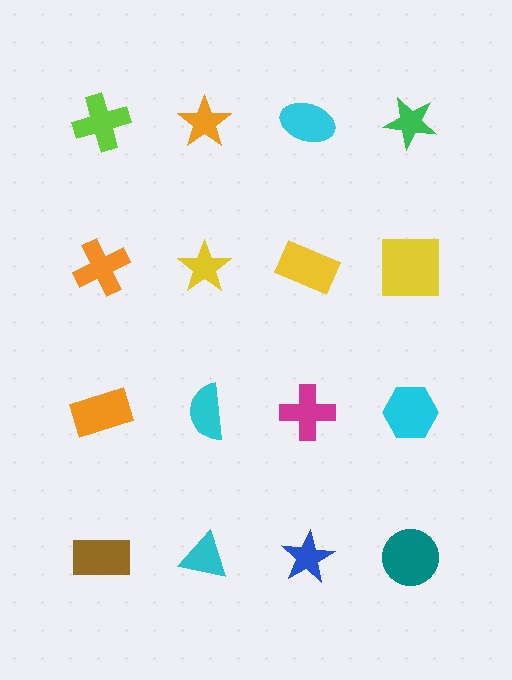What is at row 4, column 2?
A cyan triangle.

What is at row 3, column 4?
A cyan hexagon.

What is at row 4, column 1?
A brown rectangle.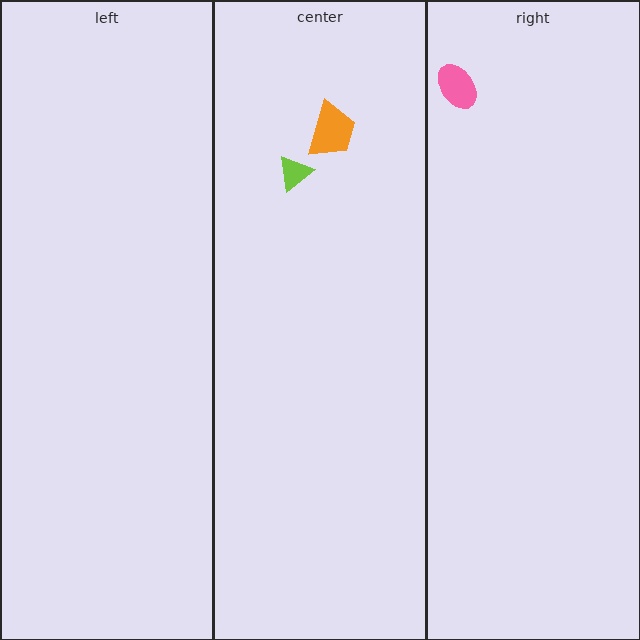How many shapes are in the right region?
1.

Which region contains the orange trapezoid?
The center region.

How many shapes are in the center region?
2.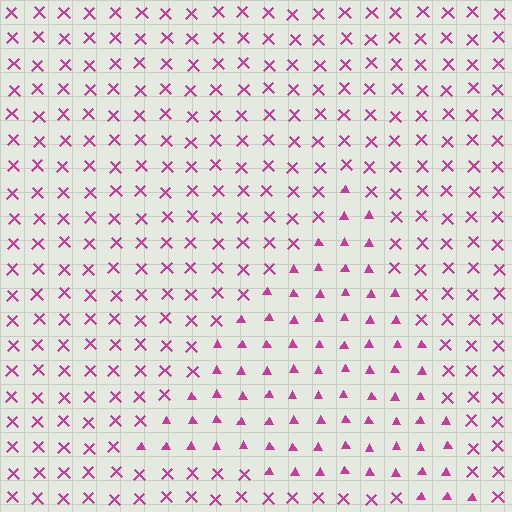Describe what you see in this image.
The image is filled with small magenta elements arranged in a uniform grid. A triangle-shaped region contains triangles, while the surrounding area contains X marks. The boundary is defined purely by the change in element shape.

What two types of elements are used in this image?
The image uses triangles inside the triangle region and X marks outside it.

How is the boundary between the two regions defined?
The boundary is defined by a change in element shape: triangles inside vs. X marks outside. All elements share the same color and spacing.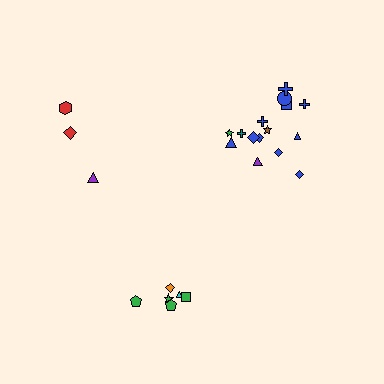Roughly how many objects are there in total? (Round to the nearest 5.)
Roughly 25 objects in total.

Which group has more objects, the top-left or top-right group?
The top-right group.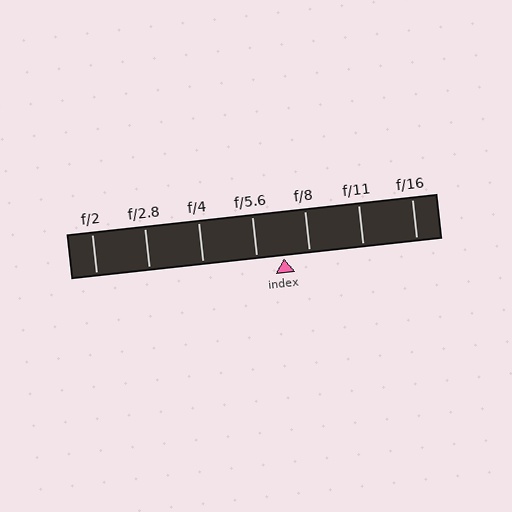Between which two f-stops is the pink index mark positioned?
The index mark is between f/5.6 and f/8.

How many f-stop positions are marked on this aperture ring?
There are 7 f-stop positions marked.